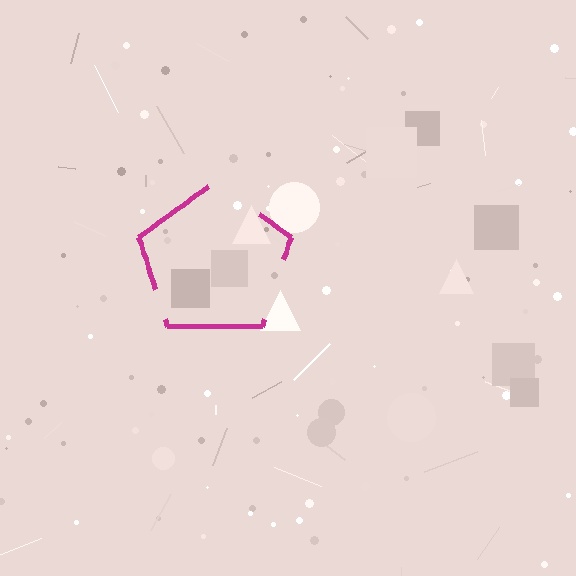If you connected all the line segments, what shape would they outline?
They would outline a pentagon.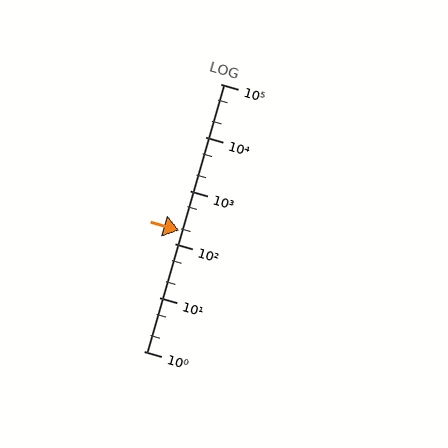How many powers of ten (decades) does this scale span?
The scale spans 5 decades, from 1 to 100000.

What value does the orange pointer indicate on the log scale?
The pointer indicates approximately 180.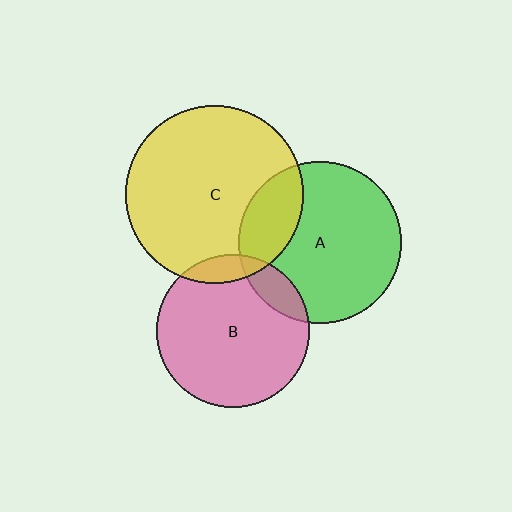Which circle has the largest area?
Circle C (yellow).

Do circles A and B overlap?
Yes.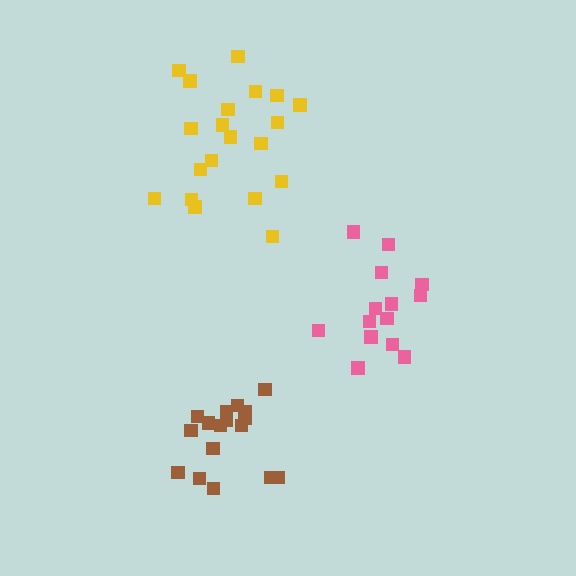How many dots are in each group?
Group 1: 14 dots, Group 2: 20 dots, Group 3: 17 dots (51 total).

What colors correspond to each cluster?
The clusters are colored: pink, yellow, brown.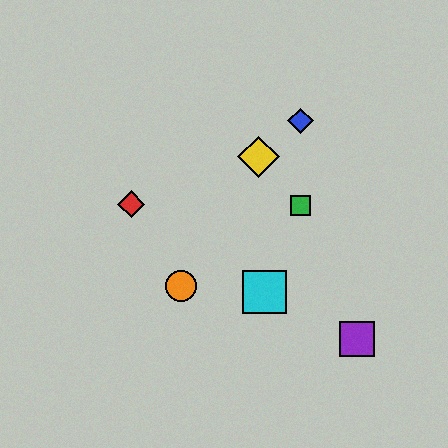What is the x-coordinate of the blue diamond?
The blue diamond is at x≈301.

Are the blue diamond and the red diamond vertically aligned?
No, the blue diamond is at x≈301 and the red diamond is at x≈131.